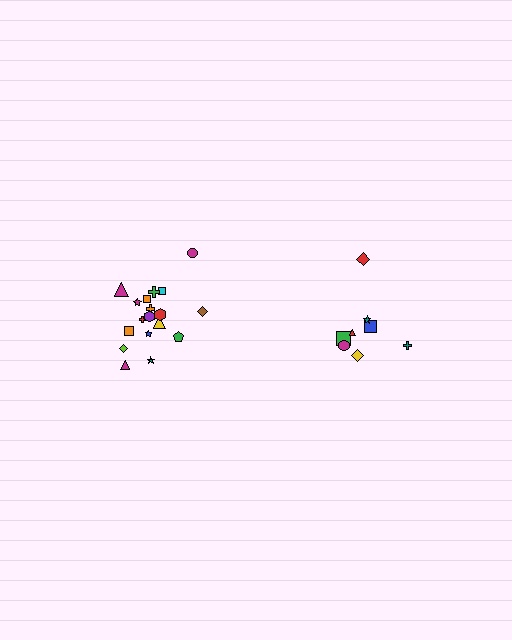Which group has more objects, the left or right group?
The left group.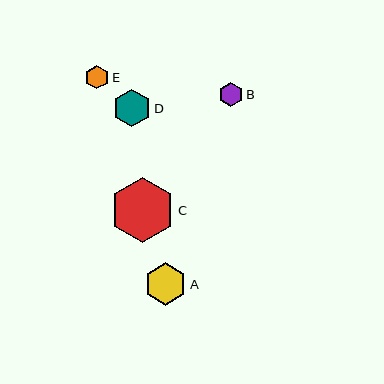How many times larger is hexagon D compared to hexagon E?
Hexagon D is approximately 1.6 times the size of hexagon E.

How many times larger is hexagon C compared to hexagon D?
Hexagon C is approximately 1.7 times the size of hexagon D.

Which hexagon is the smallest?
Hexagon B is the smallest with a size of approximately 23 pixels.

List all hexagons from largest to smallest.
From largest to smallest: C, A, D, E, B.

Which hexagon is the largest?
Hexagon C is the largest with a size of approximately 65 pixels.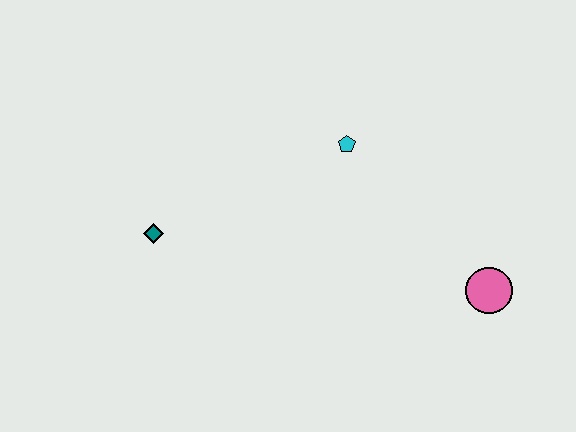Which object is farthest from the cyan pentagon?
The teal diamond is farthest from the cyan pentagon.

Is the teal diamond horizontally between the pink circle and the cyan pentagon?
No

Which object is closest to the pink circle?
The cyan pentagon is closest to the pink circle.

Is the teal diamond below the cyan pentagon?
Yes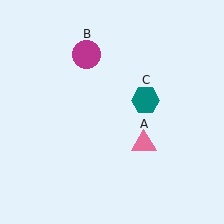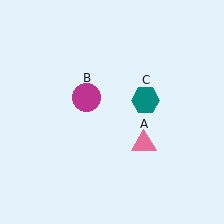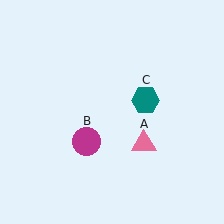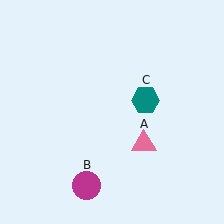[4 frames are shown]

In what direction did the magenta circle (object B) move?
The magenta circle (object B) moved down.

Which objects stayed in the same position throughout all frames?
Pink triangle (object A) and teal hexagon (object C) remained stationary.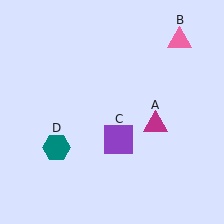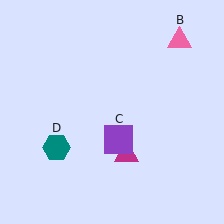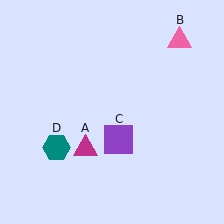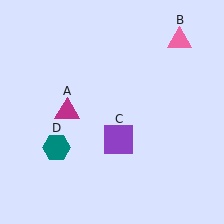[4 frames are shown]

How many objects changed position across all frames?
1 object changed position: magenta triangle (object A).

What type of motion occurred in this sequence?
The magenta triangle (object A) rotated clockwise around the center of the scene.